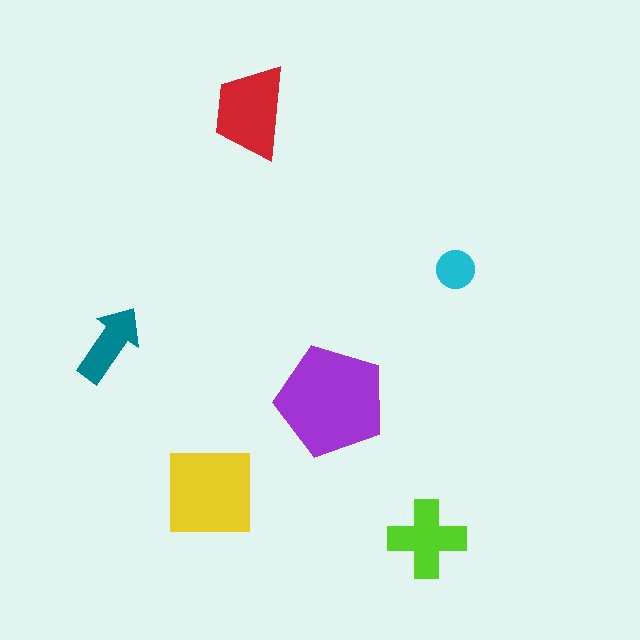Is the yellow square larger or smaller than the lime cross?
Larger.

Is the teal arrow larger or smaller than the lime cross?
Smaller.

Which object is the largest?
The purple pentagon.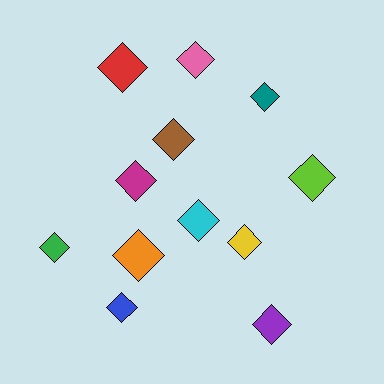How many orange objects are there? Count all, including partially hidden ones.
There is 1 orange object.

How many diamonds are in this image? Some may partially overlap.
There are 12 diamonds.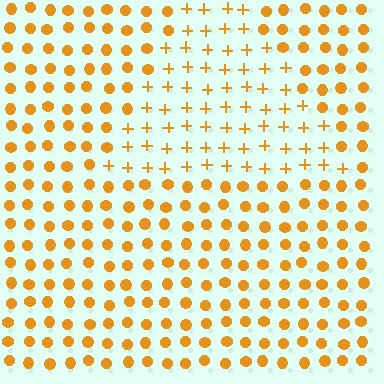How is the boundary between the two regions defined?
The boundary is defined by a change in element shape: plus signs inside vs. circles outside. All elements share the same color and spacing.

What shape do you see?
I see a triangle.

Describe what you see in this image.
The image is filled with small orange elements arranged in a uniform grid. A triangle-shaped region contains plus signs, while the surrounding area contains circles. The boundary is defined purely by the change in element shape.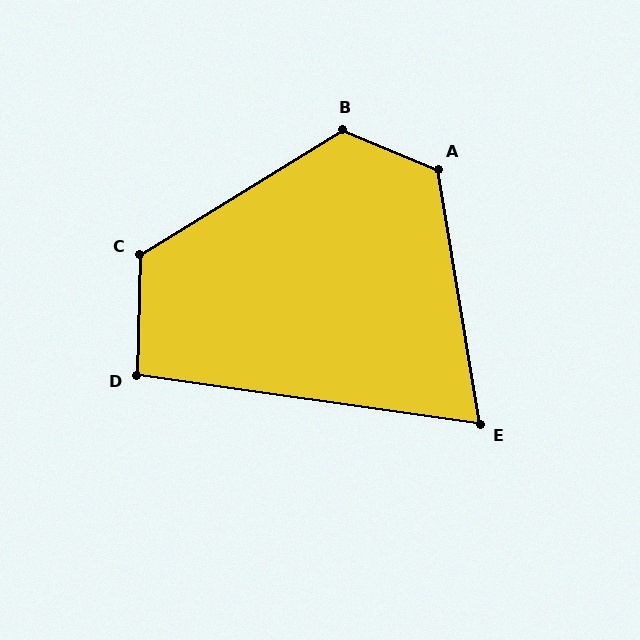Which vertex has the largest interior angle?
B, at approximately 126 degrees.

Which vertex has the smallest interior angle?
E, at approximately 73 degrees.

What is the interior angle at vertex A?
Approximately 122 degrees (obtuse).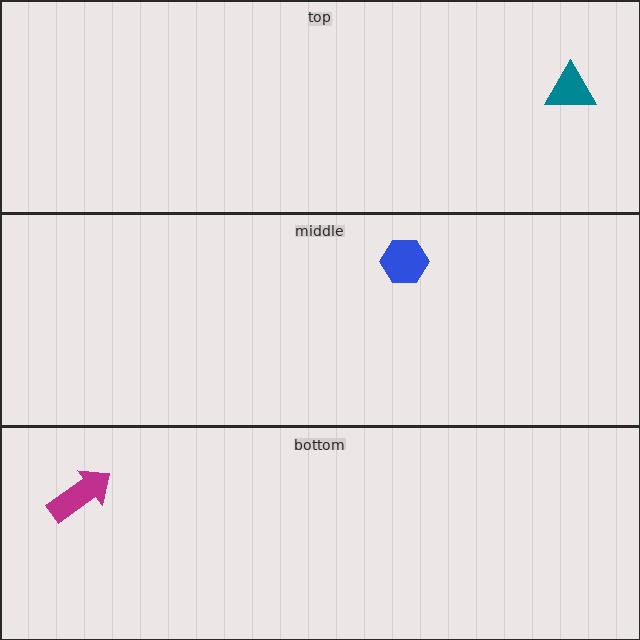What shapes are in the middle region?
The blue hexagon.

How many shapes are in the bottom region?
1.